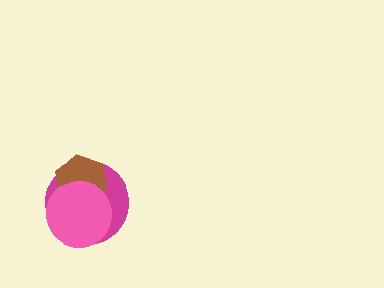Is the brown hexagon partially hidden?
Yes, it is partially covered by another shape.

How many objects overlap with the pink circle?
2 objects overlap with the pink circle.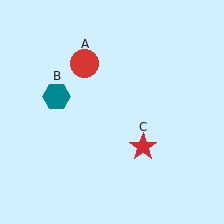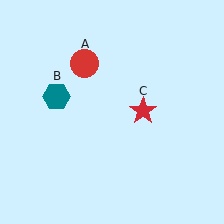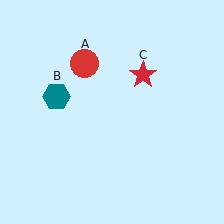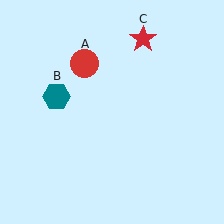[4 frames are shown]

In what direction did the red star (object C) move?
The red star (object C) moved up.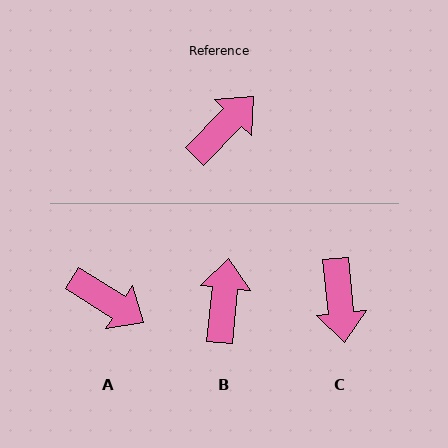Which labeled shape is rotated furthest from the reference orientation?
C, about 129 degrees away.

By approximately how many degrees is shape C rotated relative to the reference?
Approximately 129 degrees clockwise.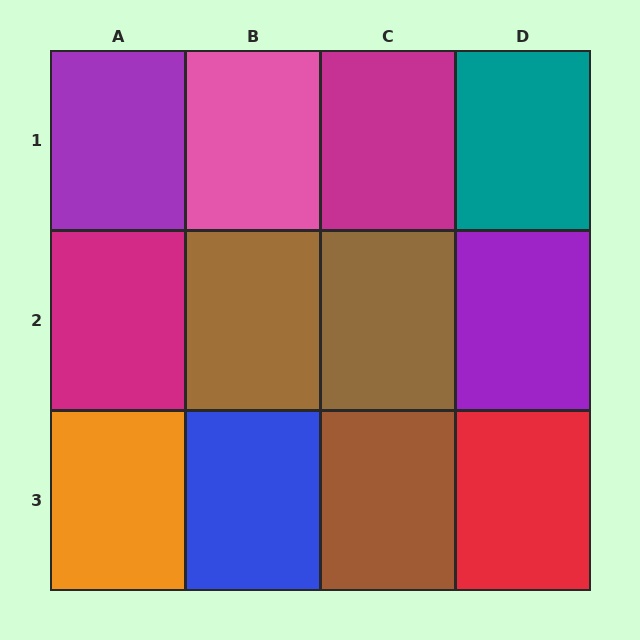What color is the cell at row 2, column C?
Brown.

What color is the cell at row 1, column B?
Pink.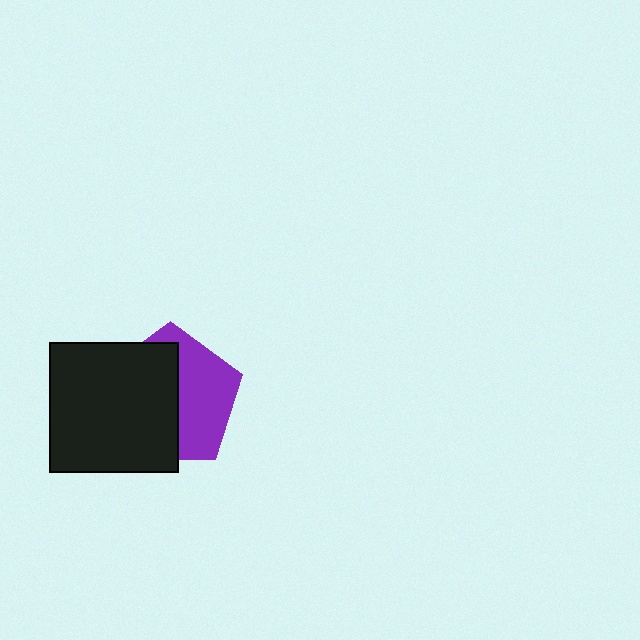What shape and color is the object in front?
The object in front is a black rectangle.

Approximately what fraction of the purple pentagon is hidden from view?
Roughly 56% of the purple pentagon is hidden behind the black rectangle.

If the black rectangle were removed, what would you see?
You would see the complete purple pentagon.